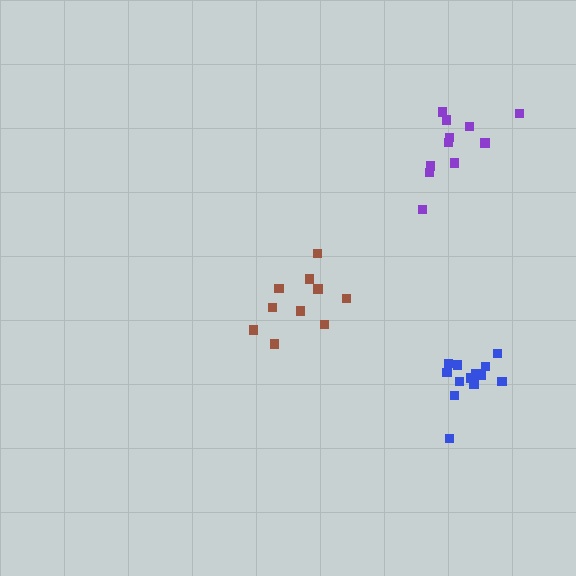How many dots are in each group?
Group 1: 11 dots, Group 2: 10 dots, Group 3: 13 dots (34 total).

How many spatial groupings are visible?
There are 3 spatial groupings.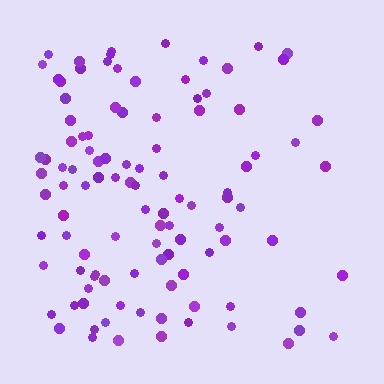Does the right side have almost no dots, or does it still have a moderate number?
Still a moderate number, just noticeably fewer than the left.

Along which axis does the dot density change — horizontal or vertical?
Horizontal.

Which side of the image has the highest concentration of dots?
The left.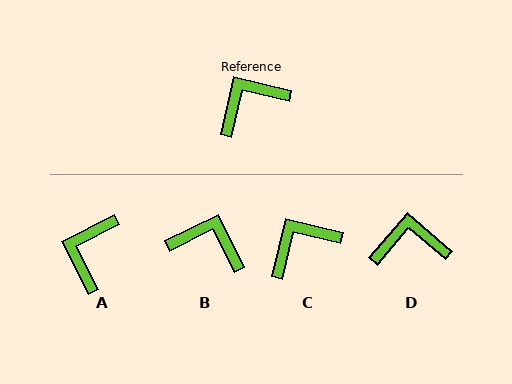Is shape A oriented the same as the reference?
No, it is off by about 39 degrees.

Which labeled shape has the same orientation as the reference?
C.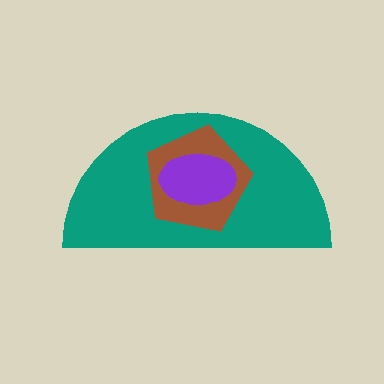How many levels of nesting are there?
3.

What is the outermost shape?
The teal semicircle.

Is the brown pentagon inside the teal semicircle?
Yes.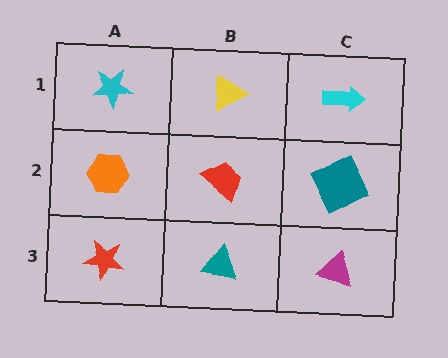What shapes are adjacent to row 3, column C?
A teal square (row 2, column C), a teal triangle (row 3, column B).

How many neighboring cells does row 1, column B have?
3.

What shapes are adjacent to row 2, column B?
A yellow triangle (row 1, column B), a teal triangle (row 3, column B), an orange hexagon (row 2, column A), a teal square (row 2, column C).